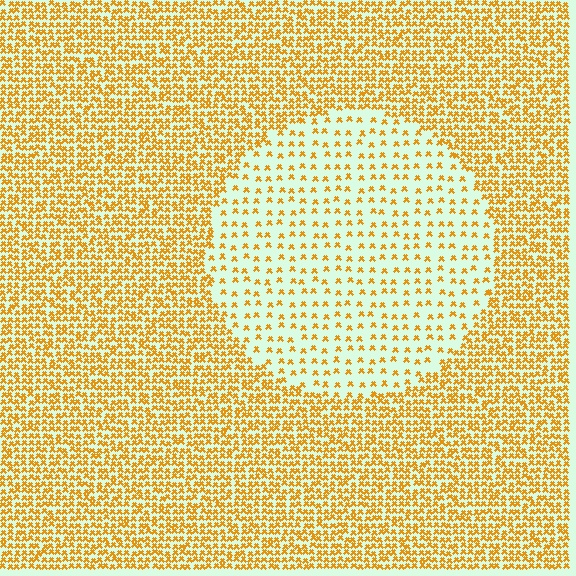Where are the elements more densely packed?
The elements are more densely packed outside the circle boundary.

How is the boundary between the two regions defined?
The boundary is defined by a change in element density (approximately 2.8x ratio). All elements are the same color, size, and shape.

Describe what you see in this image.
The image contains small orange elements arranged at two different densities. A circle-shaped region is visible where the elements are less densely packed than the surrounding area.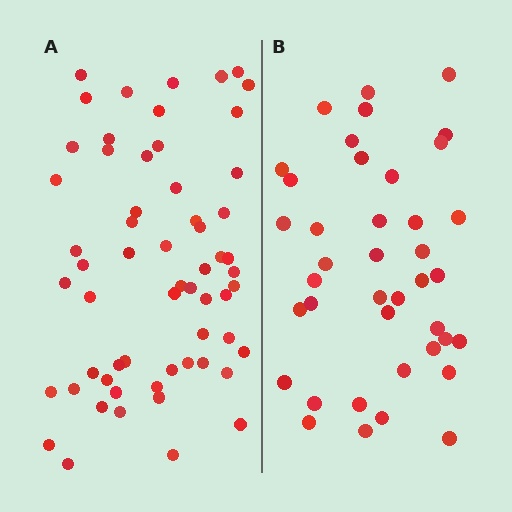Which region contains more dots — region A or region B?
Region A (the left region) has more dots.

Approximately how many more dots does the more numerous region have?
Region A has approximately 20 more dots than region B.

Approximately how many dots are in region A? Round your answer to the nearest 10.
About 60 dots.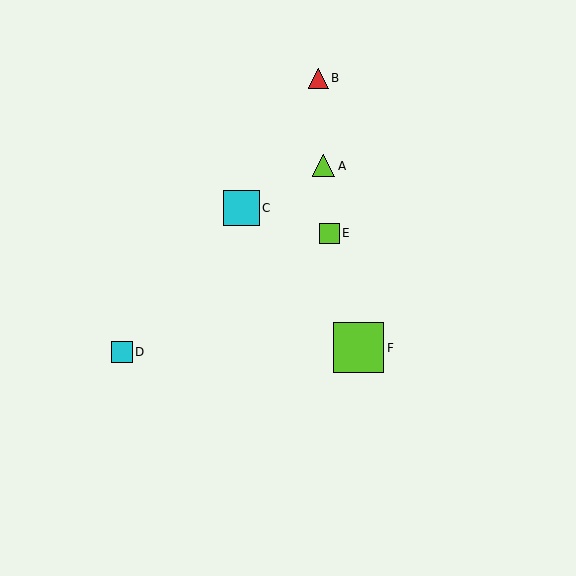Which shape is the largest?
The lime square (labeled F) is the largest.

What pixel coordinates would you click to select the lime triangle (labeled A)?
Click at (324, 166) to select the lime triangle A.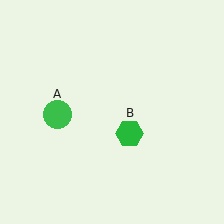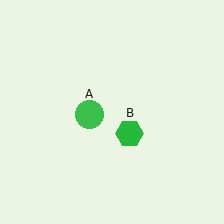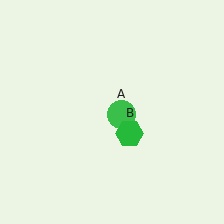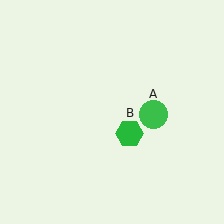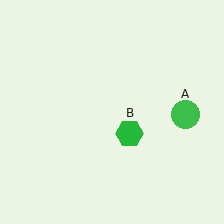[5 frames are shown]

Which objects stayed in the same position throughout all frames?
Green hexagon (object B) remained stationary.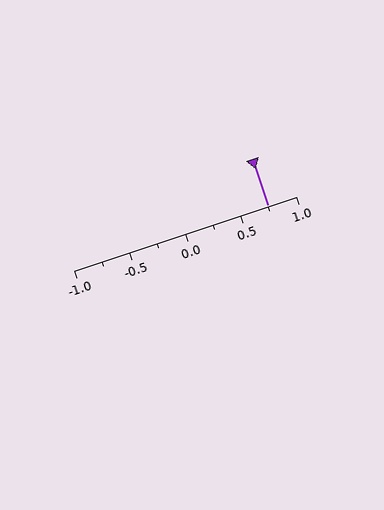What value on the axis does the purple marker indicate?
The marker indicates approximately 0.75.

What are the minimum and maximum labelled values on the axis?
The axis runs from -1.0 to 1.0.